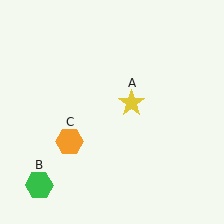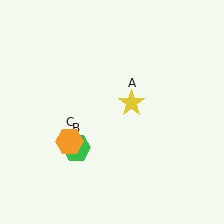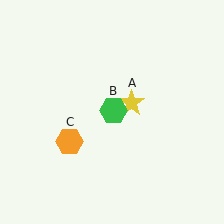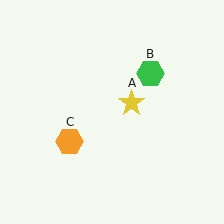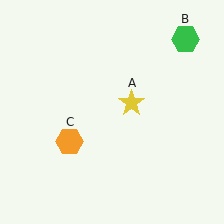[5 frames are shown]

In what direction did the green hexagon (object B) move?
The green hexagon (object B) moved up and to the right.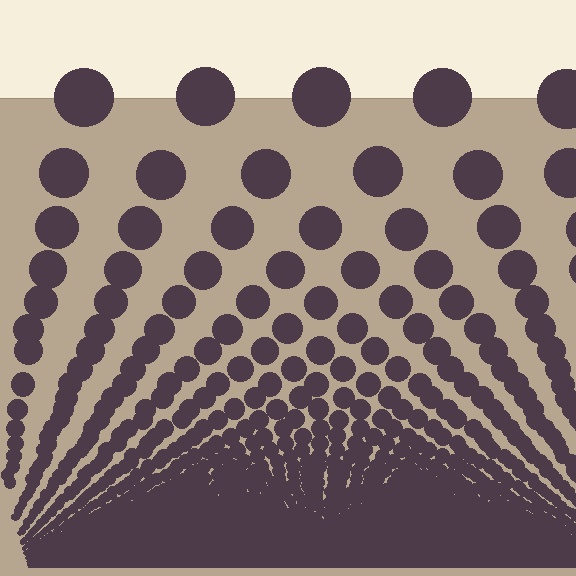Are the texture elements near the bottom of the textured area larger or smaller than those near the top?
Smaller. The gradient is inverted — elements near the bottom are smaller and denser.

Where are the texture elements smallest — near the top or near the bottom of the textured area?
Near the bottom.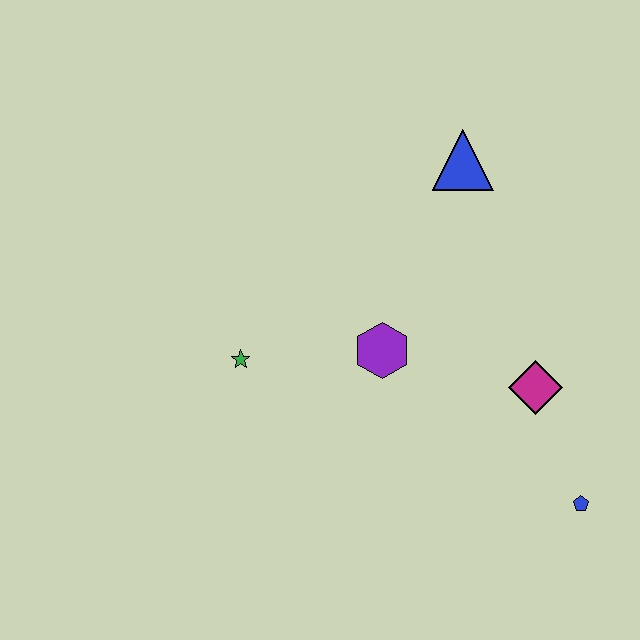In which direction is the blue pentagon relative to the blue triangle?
The blue pentagon is below the blue triangle.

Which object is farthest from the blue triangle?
The blue pentagon is farthest from the blue triangle.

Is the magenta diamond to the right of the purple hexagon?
Yes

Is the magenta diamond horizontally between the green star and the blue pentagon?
Yes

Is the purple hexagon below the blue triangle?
Yes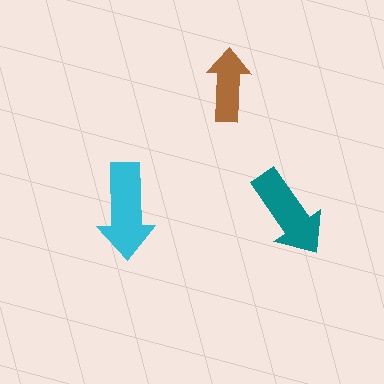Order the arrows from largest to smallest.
the cyan one, the teal one, the brown one.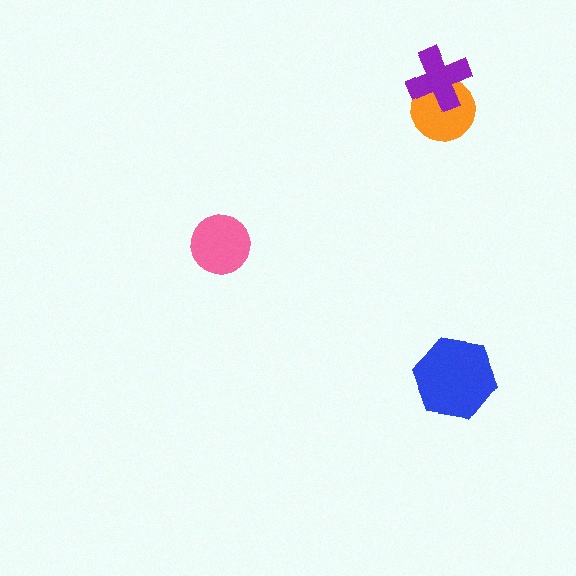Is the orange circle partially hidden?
Yes, it is partially covered by another shape.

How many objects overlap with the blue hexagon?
0 objects overlap with the blue hexagon.